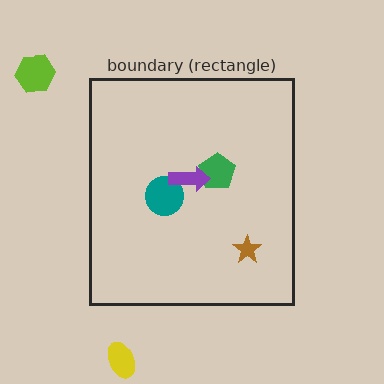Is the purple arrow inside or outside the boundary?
Inside.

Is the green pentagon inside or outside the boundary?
Inside.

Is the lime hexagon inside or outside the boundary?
Outside.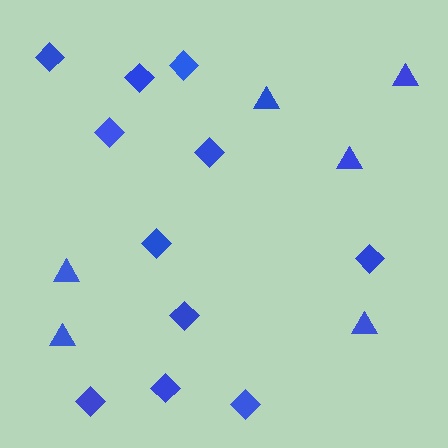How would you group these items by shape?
There are 2 groups: one group of triangles (6) and one group of diamonds (11).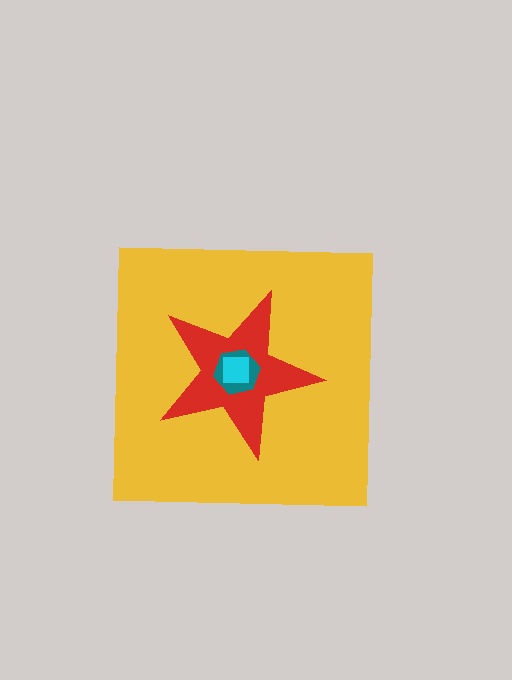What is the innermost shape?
The cyan square.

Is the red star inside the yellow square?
Yes.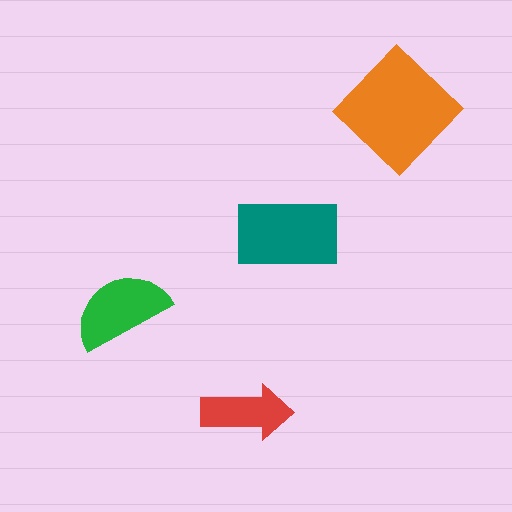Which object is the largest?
The orange diamond.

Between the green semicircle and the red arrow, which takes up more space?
The green semicircle.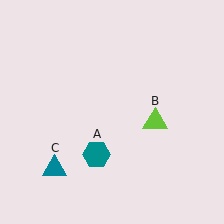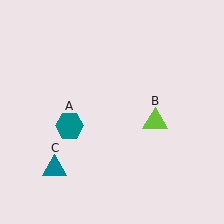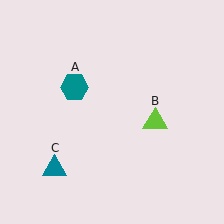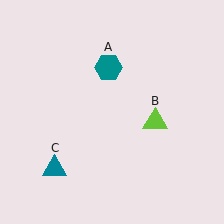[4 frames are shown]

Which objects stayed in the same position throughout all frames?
Lime triangle (object B) and teal triangle (object C) remained stationary.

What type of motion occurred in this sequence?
The teal hexagon (object A) rotated clockwise around the center of the scene.